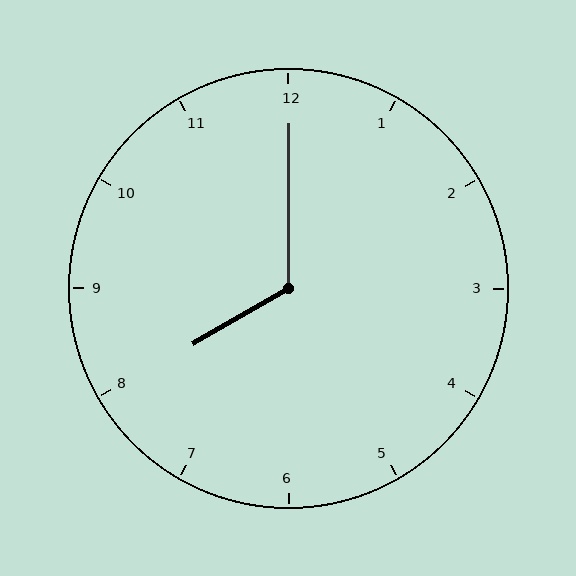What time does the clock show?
8:00.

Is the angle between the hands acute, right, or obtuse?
It is obtuse.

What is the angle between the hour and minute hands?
Approximately 120 degrees.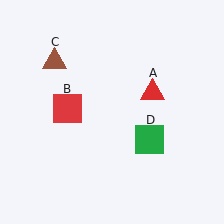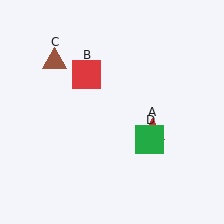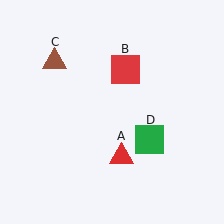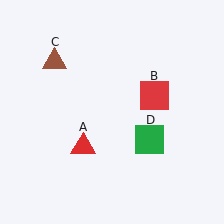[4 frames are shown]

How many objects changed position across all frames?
2 objects changed position: red triangle (object A), red square (object B).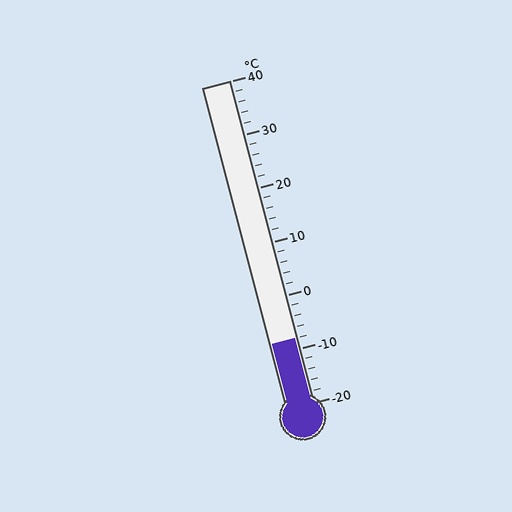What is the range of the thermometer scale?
The thermometer scale ranges from -20°C to 40°C.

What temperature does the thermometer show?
The thermometer shows approximately -8°C.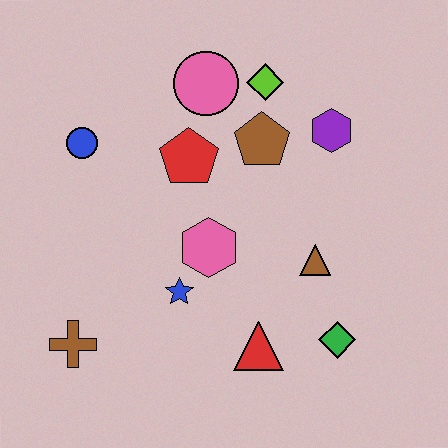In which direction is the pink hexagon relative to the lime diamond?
The pink hexagon is below the lime diamond.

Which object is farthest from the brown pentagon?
The brown cross is farthest from the brown pentagon.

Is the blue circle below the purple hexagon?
Yes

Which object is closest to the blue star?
The pink hexagon is closest to the blue star.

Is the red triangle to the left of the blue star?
No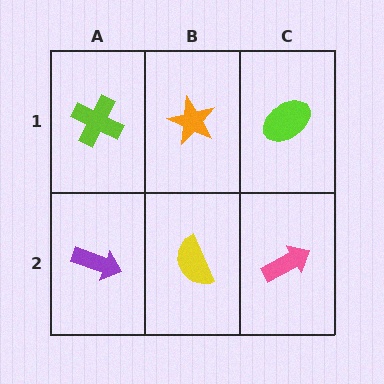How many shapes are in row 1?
3 shapes.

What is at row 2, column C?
A pink arrow.